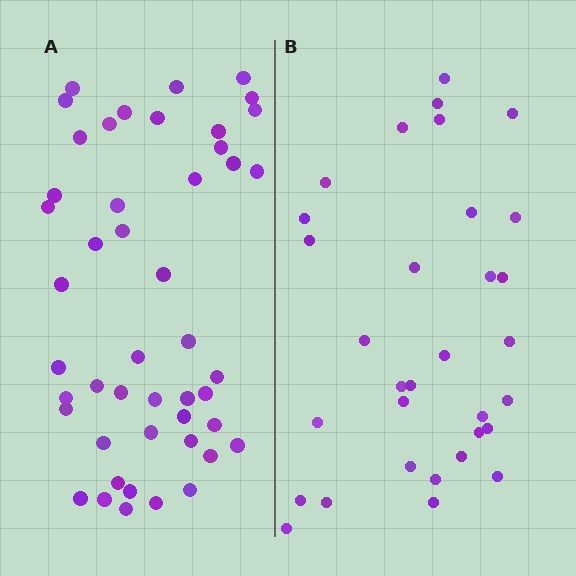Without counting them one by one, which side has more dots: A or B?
Region A (the left region) has more dots.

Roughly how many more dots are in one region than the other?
Region A has approximately 15 more dots than region B.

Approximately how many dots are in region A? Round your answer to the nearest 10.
About 50 dots. (The exact count is 47, which rounds to 50.)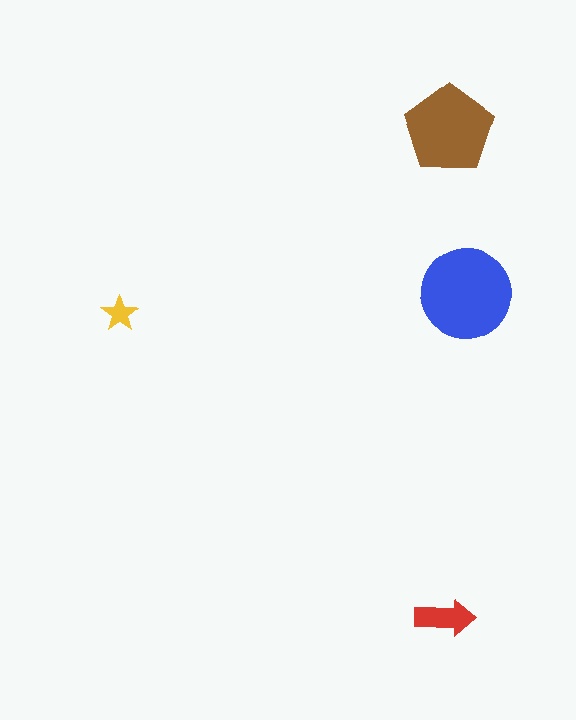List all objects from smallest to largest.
The yellow star, the red arrow, the brown pentagon, the blue circle.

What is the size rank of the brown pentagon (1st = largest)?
2nd.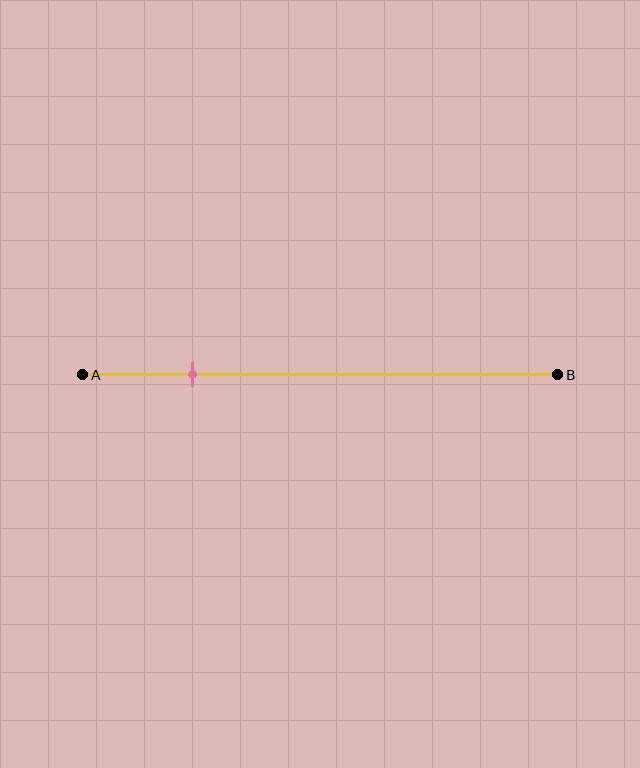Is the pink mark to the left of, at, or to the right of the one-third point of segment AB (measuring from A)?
The pink mark is to the left of the one-third point of segment AB.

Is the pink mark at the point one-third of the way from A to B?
No, the mark is at about 25% from A, not at the 33% one-third point.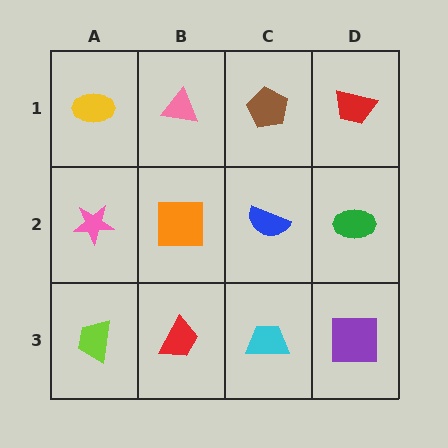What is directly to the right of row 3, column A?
A red trapezoid.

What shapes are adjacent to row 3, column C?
A blue semicircle (row 2, column C), a red trapezoid (row 3, column B), a purple square (row 3, column D).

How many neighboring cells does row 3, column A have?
2.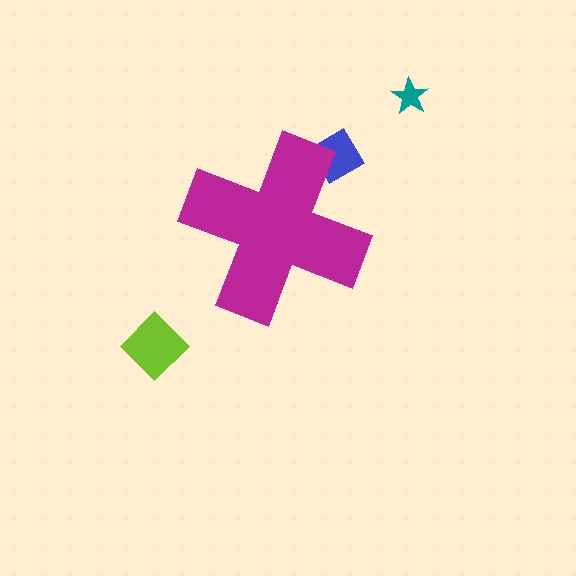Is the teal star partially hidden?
No, the teal star is fully visible.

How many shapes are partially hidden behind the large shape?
1 shape is partially hidden.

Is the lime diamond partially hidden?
No, the lime diamond is fully visible.